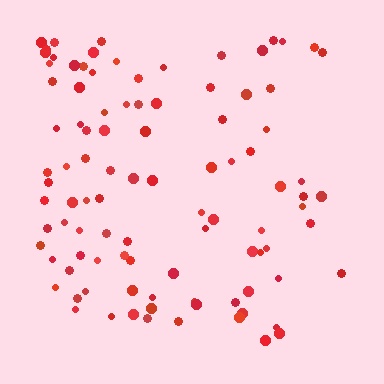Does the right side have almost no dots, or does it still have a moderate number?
Still a moderate number, just noticeably fewer than the left.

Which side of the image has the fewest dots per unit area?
The right.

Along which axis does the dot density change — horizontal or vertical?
Horizontal.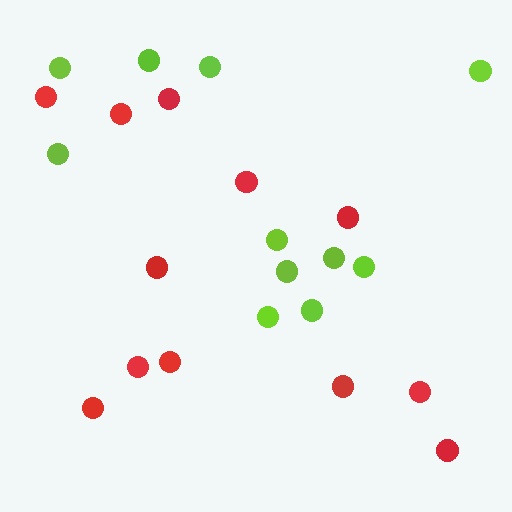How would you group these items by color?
There are 2 groups: one group of red circles (12) and one group of lime circles (11).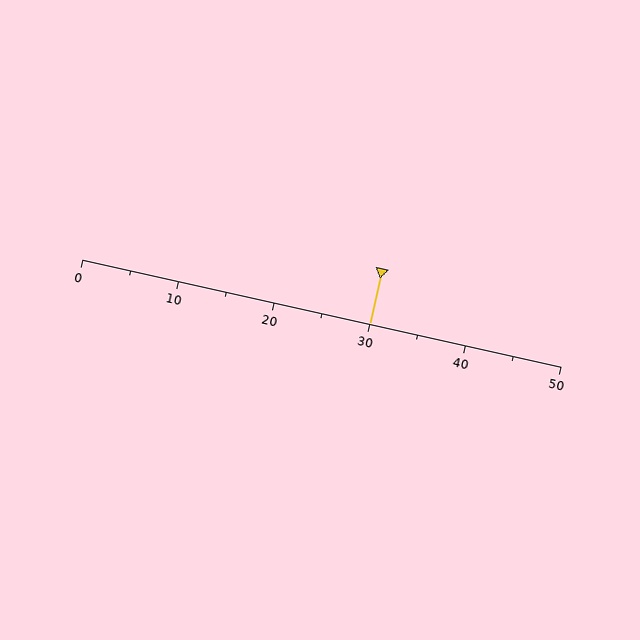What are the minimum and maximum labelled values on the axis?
The axis runs from 0 to 50.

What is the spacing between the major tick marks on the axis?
The major ticks are spaced 10 apart.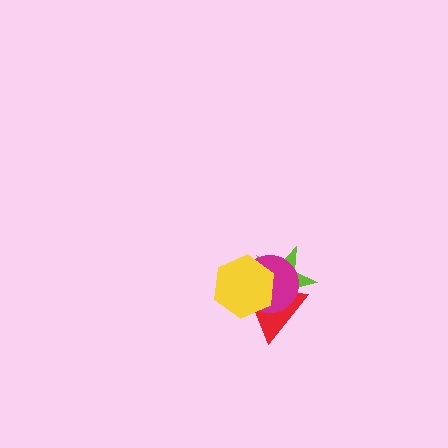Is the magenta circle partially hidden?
Yes, it is partially covered by another shape.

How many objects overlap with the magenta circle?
3 objects overlap with the magenta circle.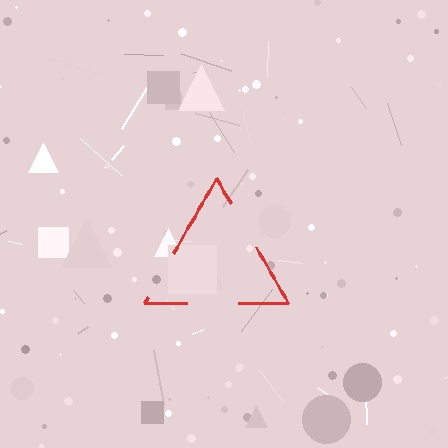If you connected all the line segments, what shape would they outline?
They would outline a triangle.